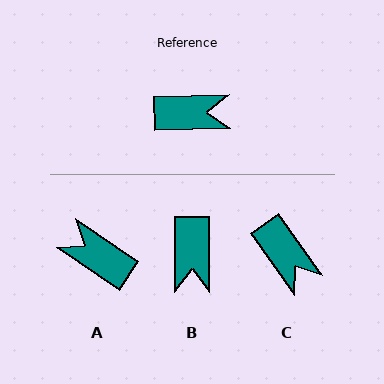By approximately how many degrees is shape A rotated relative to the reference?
Approximately 144 degrees counter-clockwise.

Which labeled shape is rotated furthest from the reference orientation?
A, about 144 degrees away.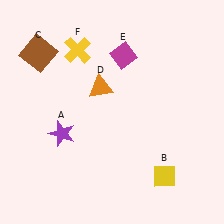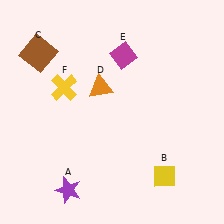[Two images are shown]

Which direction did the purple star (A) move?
The purple star (A) moved down.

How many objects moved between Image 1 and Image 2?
2 objects moved between the two images.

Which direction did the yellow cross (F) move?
The yellow cross (F) moved down.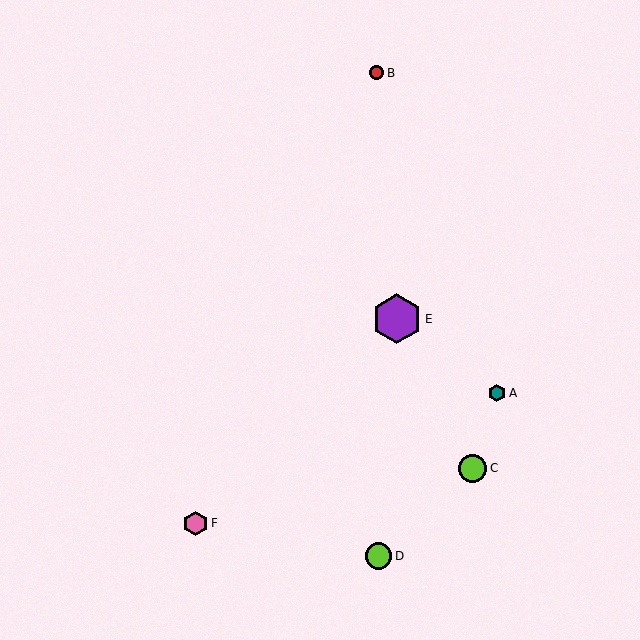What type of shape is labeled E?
Shape E is a purple hexagon.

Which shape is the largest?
The purple hexagon (labeled E) is the largest.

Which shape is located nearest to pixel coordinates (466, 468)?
The lime circle (labeled C) at (473, 468) is nearest to that location.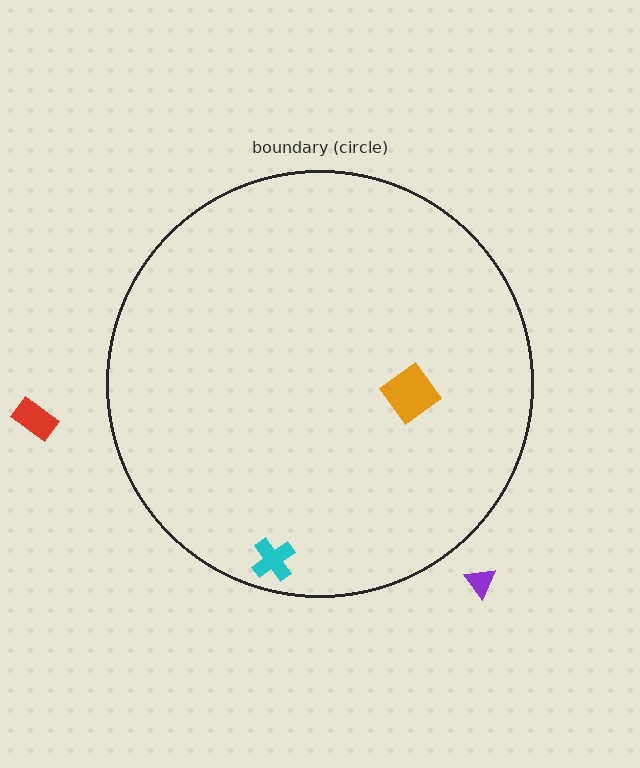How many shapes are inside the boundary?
2 inside, 2 outside.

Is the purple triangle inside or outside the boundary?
Outside.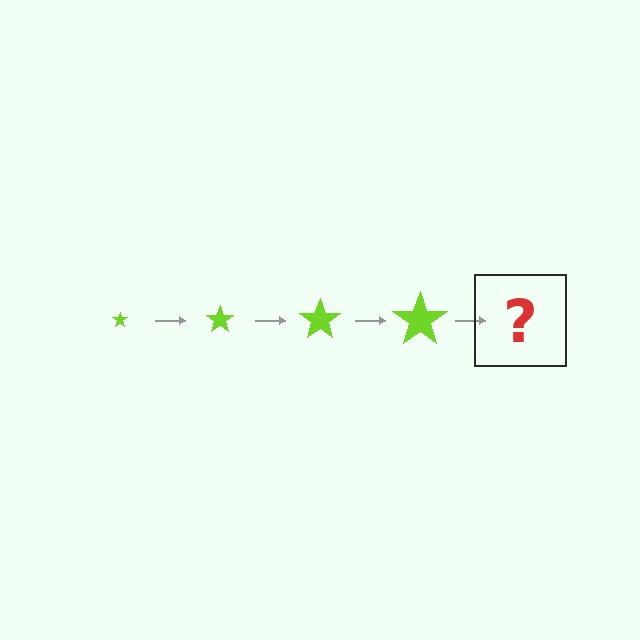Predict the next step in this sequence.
The next step is a lime star, larger than the previous one.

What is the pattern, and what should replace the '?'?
The pattern is that the star gets progressively larger each step. The '?' should be a lime star, larger than the previous one.